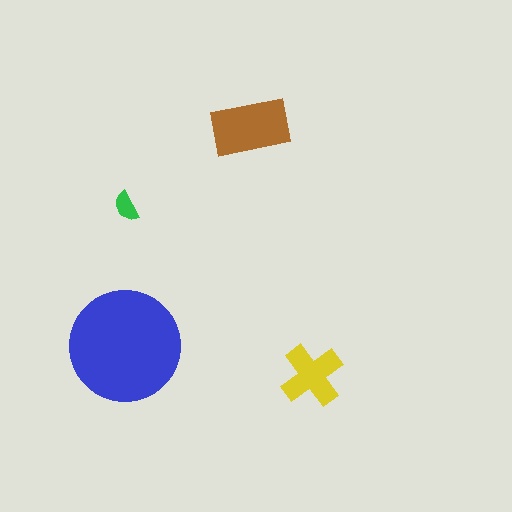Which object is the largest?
The blue circle.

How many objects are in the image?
There are 4 objects in the image.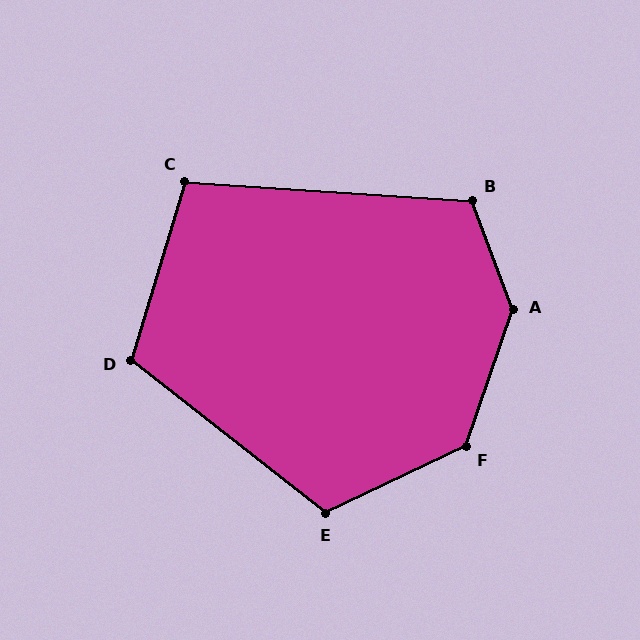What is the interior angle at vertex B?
Approximately 114 degrees (obtuse).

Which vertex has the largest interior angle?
A, at approximately 141 degrees.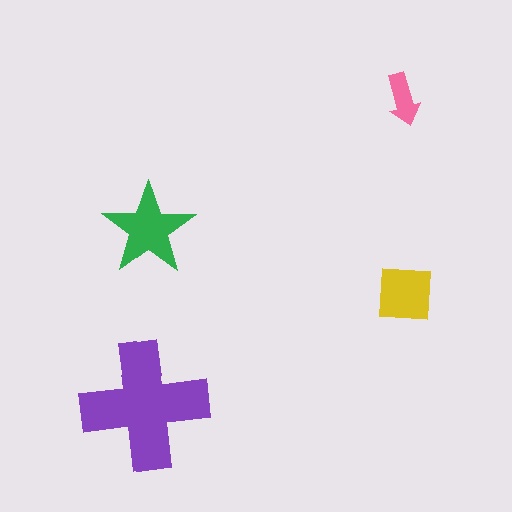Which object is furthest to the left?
The purple cross is leftmost.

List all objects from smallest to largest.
The pink arrow, the yellow square, the green star, the purple cross.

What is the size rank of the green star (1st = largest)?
2nd.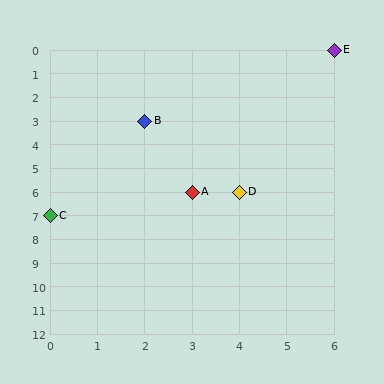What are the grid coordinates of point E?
Point E is at grid coordinates (6, 0).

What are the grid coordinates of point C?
Point C is at grid coordinates (0, 7).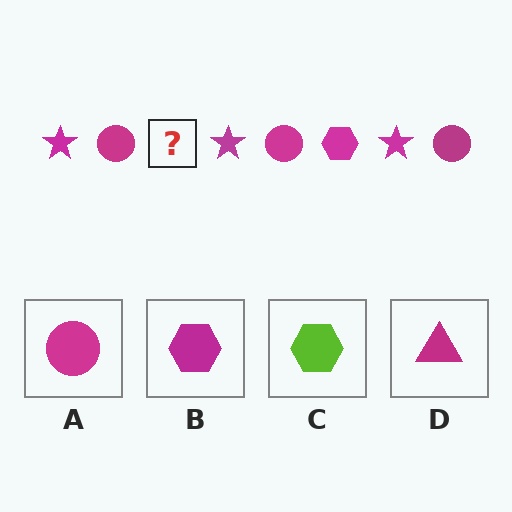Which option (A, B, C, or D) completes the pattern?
B.